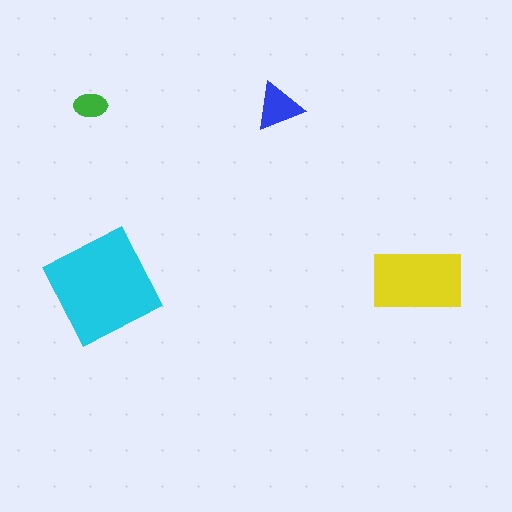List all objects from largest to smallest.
The cyan diamond, the yellow rectangle, the blue triangle, the green ellipse.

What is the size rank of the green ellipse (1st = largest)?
4th.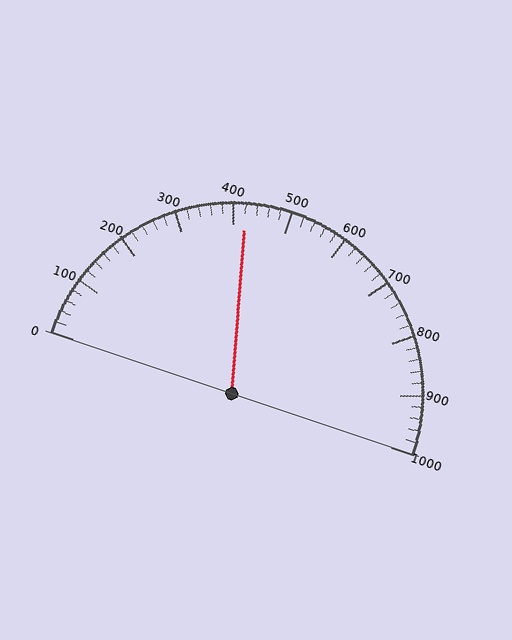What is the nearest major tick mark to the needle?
The nearest major tick mark is 400.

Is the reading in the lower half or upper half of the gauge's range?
The reading is in the lower half of the range (0 to 1000).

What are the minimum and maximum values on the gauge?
The gauge ranges from 0 to 1000.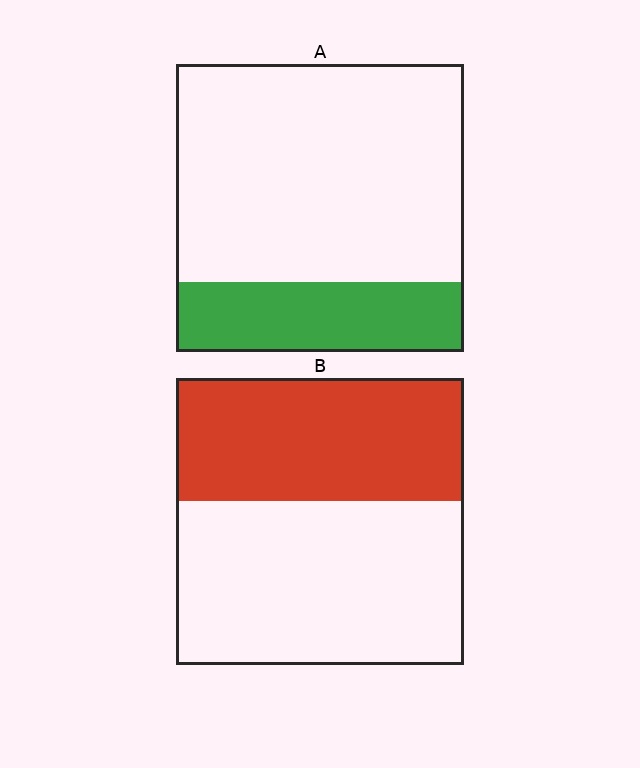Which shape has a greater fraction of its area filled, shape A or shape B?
Shape B.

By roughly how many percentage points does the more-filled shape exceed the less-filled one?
By roughly 20 percentage points (B over A).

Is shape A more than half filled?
No.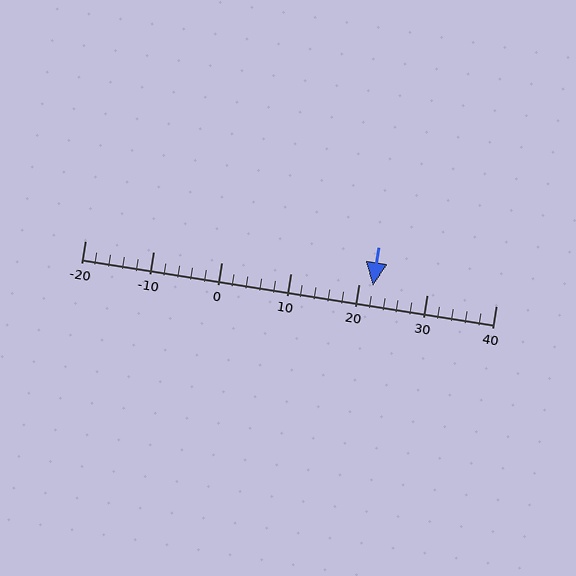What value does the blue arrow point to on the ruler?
The blue arrow points to approximately 22.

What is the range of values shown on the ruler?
The ruler shows values from -20 to 40.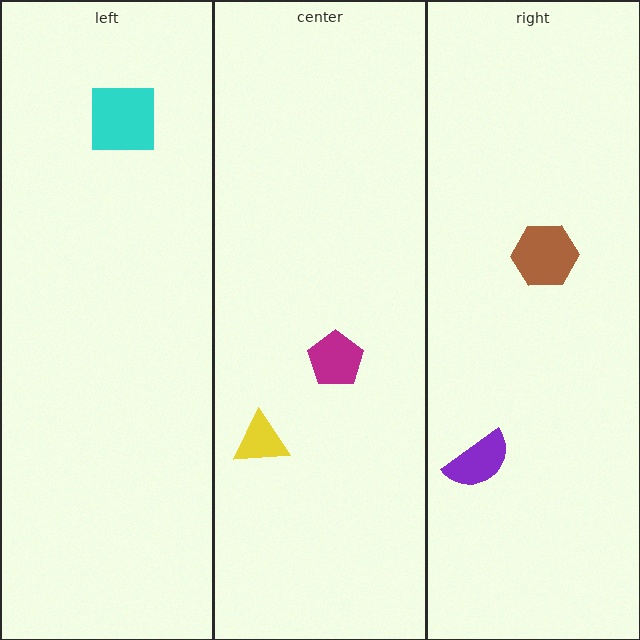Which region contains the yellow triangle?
The center region.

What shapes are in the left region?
The cyan square.